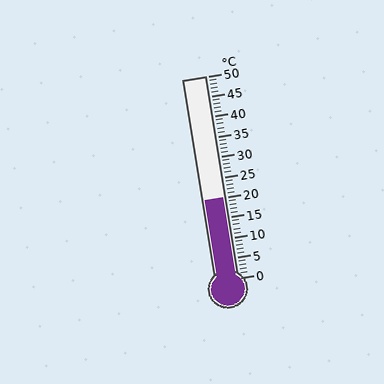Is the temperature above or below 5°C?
The temperature is above 5°C.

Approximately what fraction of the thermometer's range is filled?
The thermometer is filled to approximately 40% of its range.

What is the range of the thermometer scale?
The thermometer scale ranges from 0°C to 50°C.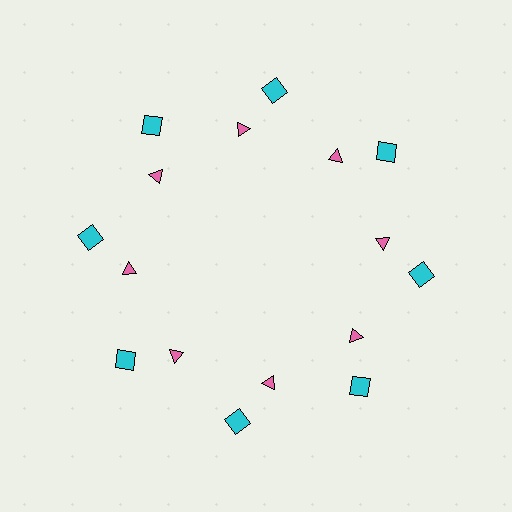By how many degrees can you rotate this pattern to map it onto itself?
The pattern maps onto itself every 45 degrees of rotation.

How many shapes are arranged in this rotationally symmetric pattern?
There are 16 shapes, arranged in 8 groups of 2.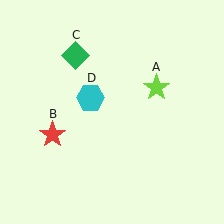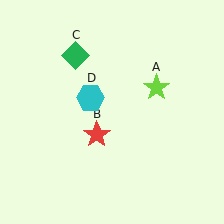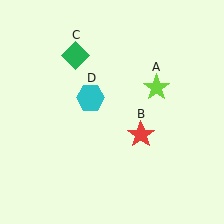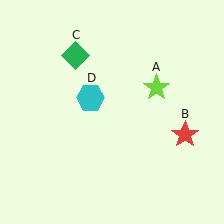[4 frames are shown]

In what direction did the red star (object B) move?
The red star (object B) moved right.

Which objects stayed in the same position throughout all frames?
Lime star (object A) and green diamond (object C) and cyan hexagon (object D) remained stationary.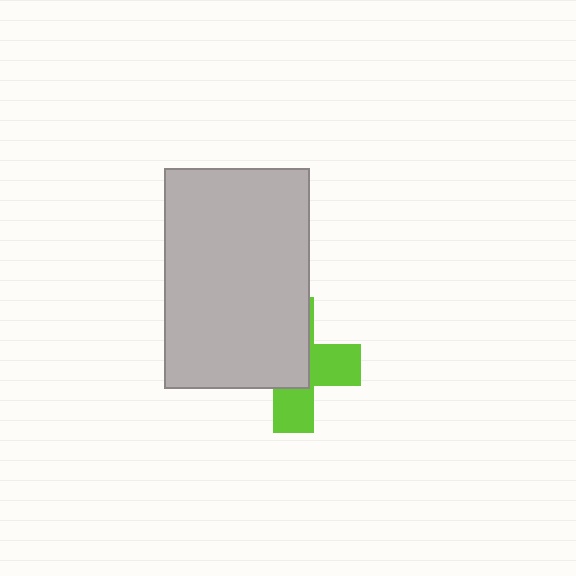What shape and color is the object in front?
The object in front is a light gray rectangle.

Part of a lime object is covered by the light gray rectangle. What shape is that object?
It is a cross.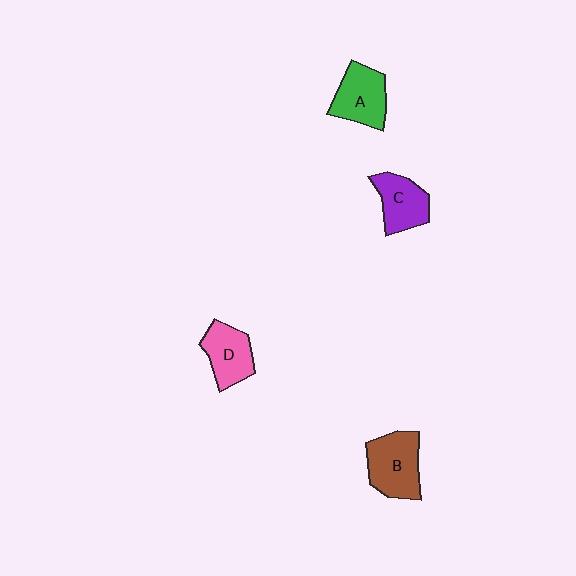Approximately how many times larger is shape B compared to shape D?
Approximately 1.3 times.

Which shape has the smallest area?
Shape C (purple).